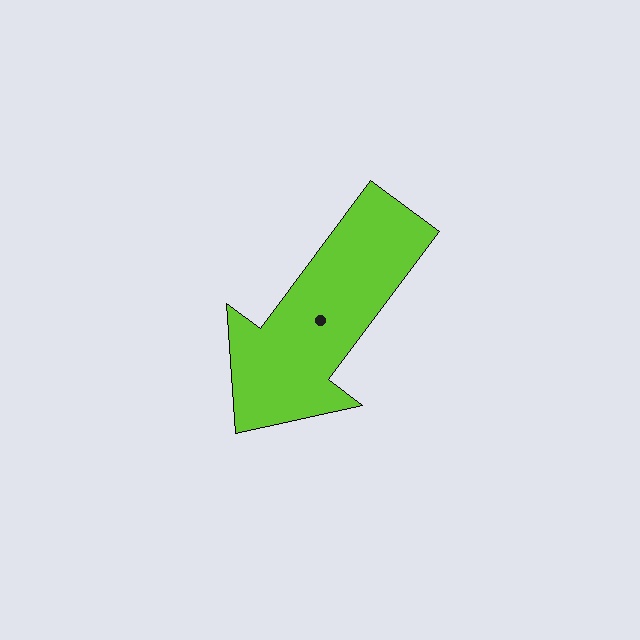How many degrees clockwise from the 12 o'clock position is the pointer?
Approximately 217 degrees.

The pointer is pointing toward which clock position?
Roughly 7 o'clock.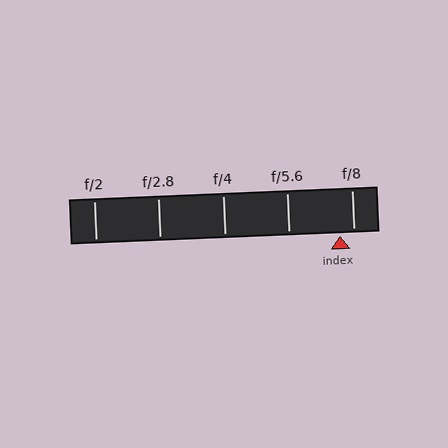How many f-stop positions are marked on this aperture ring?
There are 5 f-stop positions marked.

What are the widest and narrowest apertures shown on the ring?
The widest aperture shown is f/2 and the narrowest is f/8.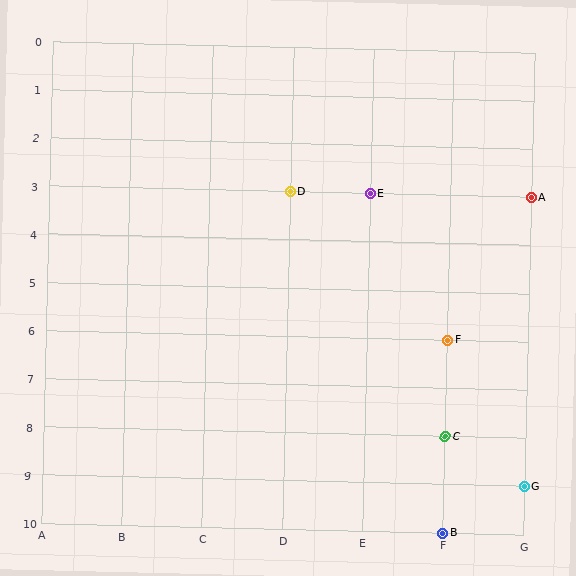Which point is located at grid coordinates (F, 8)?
Point C is at (F, 8).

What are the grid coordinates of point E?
Point E is at grid coordinates (E, 3).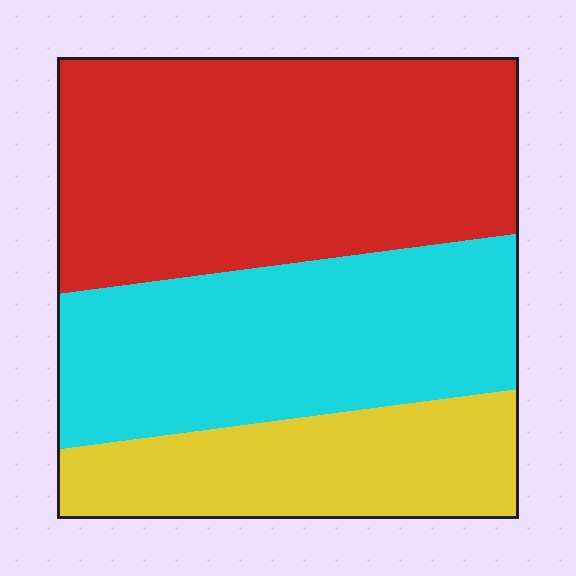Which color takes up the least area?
Yellow, at roughly 20%.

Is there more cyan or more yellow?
Cyan.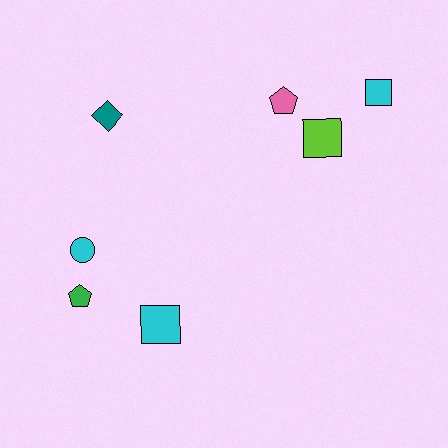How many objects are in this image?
There are 7 objects.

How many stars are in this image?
There are no stars.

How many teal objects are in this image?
There is 1 teal object.